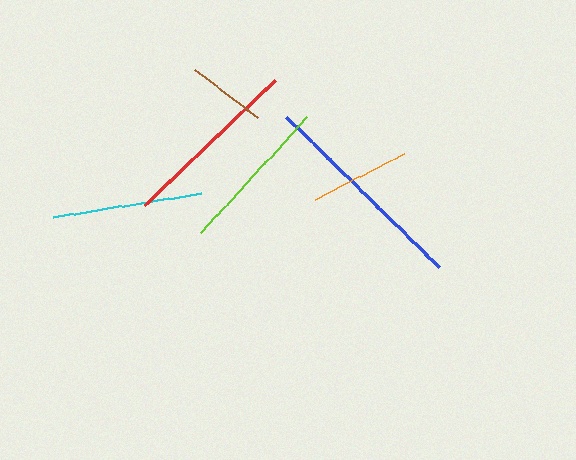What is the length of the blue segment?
The blue segment is approximately 215 pixels long.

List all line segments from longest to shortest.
From longest to shortest: blue, red, lime, cyan, orange, brown.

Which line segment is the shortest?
The brown line is the shortest at approximately 80 pixels.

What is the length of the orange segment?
The orange segment is approximately 100 pixels long.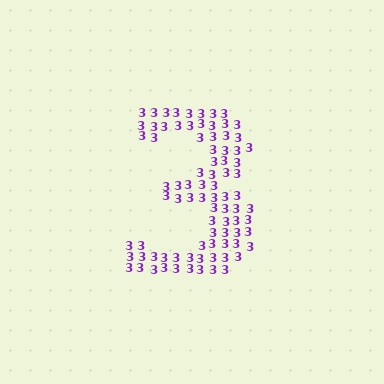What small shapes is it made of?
It is made of small digit 3's.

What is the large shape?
The large shape is the digit 3.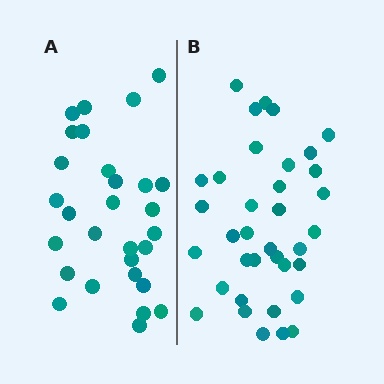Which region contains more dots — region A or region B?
Region B (the right region) has more dots.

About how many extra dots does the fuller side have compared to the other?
Region B has roughly 8 or so more dots than region A.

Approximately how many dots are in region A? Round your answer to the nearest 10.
About 30 dots. (The exact count is 29, which rounds to 30.)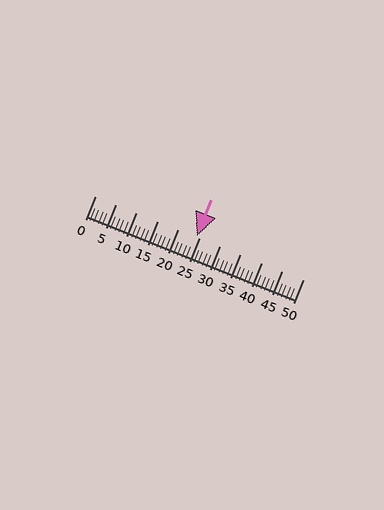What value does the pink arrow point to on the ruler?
The pink arrow points to approximately 24.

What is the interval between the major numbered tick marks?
The major tick marks are spaced 5 units apart.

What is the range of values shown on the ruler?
The ruler shows values from 0 to 50.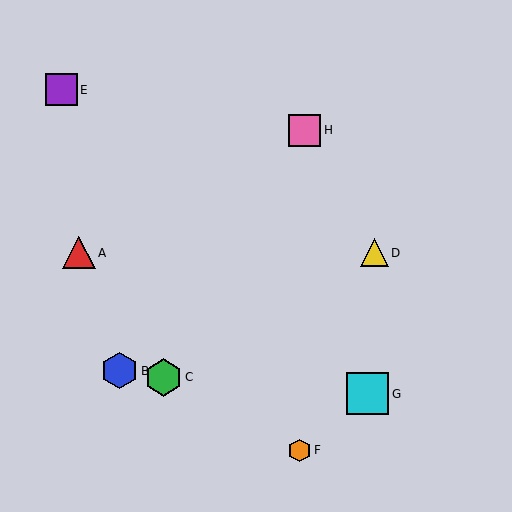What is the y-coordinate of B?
Object B is at y≈371.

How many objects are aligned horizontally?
2 objects (A, D) are aligned horizontally.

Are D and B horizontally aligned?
No, D is at y≈253 and B is at y≈371.